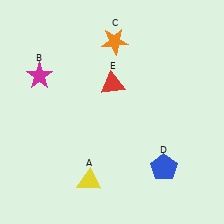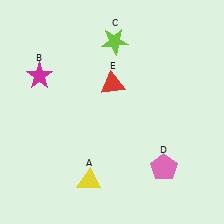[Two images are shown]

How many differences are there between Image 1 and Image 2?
There are 2 differences between the two images.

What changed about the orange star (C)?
In Image 1, C is orange. In Image 2, it changed to lime.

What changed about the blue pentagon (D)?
In Image 1, D is blue. In Image 2, it changed to pink.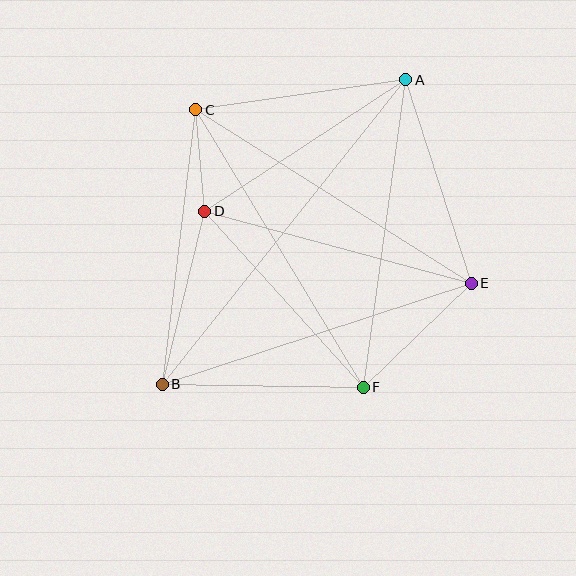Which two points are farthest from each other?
Points A and B are farthest from each other.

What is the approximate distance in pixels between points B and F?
The distance between B and F is approximately 201 pixels.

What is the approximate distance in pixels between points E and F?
The distance between E and F is approximately 150 pixels.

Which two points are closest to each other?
Points C and D are closest to each other.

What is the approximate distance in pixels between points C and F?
The distance between C and F is approximately 324 pixels.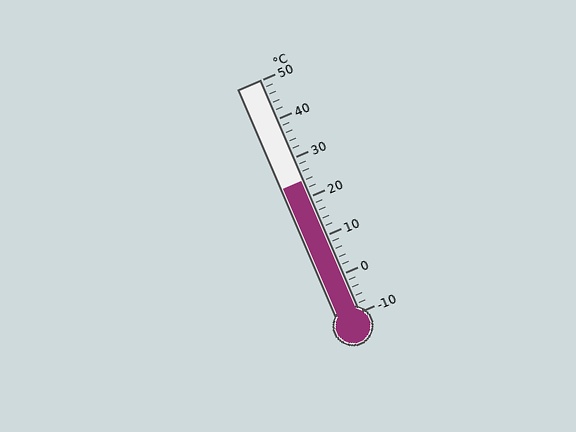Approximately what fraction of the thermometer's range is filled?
The thermometer is filled to approximately 55% of its range.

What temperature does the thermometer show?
The thermometer shows approximately 24°C.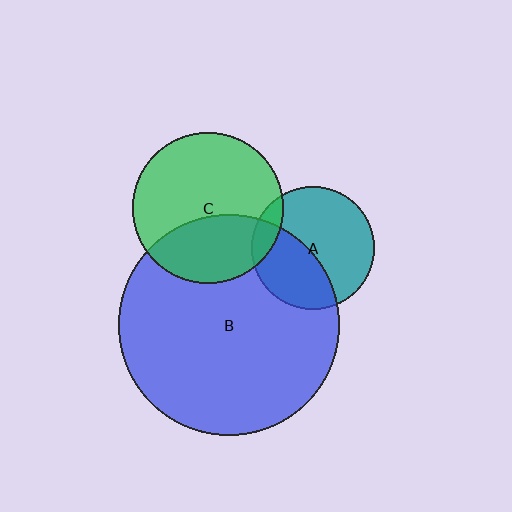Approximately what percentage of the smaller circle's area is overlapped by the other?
Approximately 10%.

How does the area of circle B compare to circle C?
Approximately 2.1 times.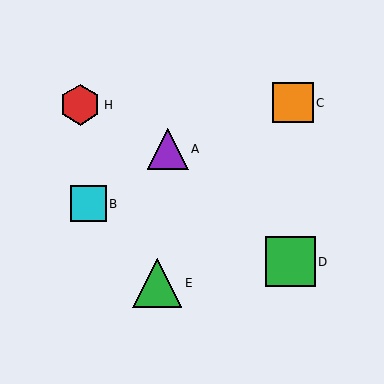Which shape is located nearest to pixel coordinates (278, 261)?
The green square (labeled D) at (290, 262) is nearest to that location.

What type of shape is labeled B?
Shape B is a cyan square.